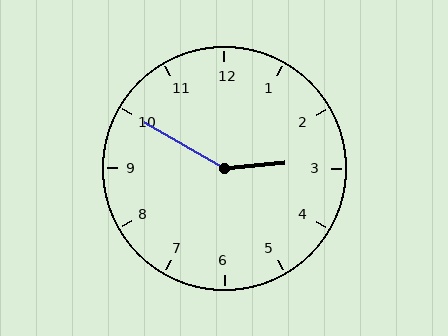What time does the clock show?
2:50.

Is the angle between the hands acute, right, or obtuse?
It is obtuse.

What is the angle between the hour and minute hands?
Approximately 145 degrees.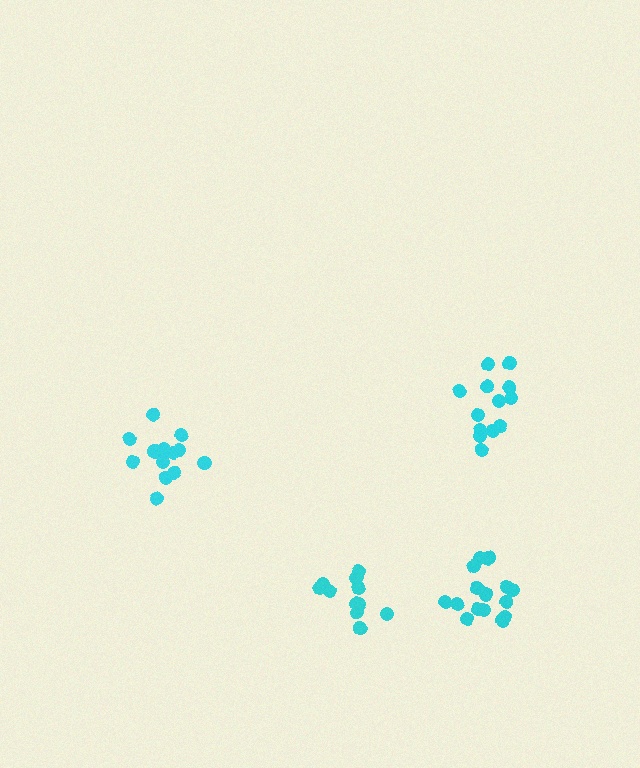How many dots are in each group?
Group 1: 11 dots, Group 2: 16 dots, Group 3: 13 dots, Group 4: 15 dots (55 total).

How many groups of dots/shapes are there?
There are 4 groups.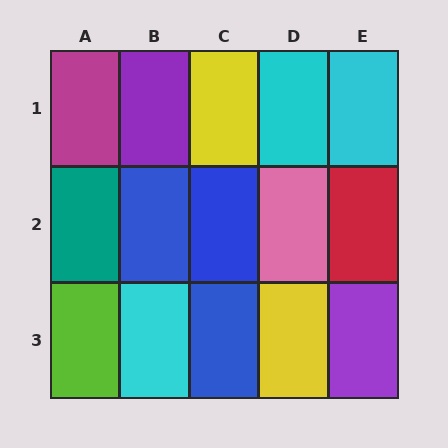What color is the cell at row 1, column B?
Purple.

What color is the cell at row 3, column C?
Blue.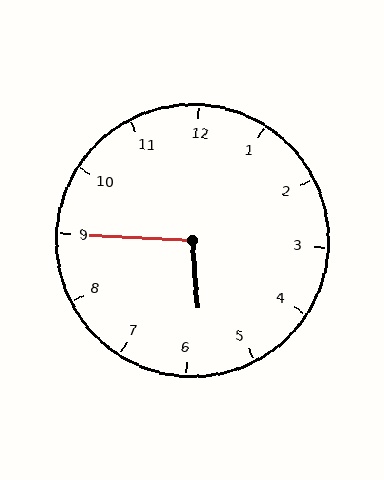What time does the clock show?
5:45.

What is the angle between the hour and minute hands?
Approximately 98 degrees.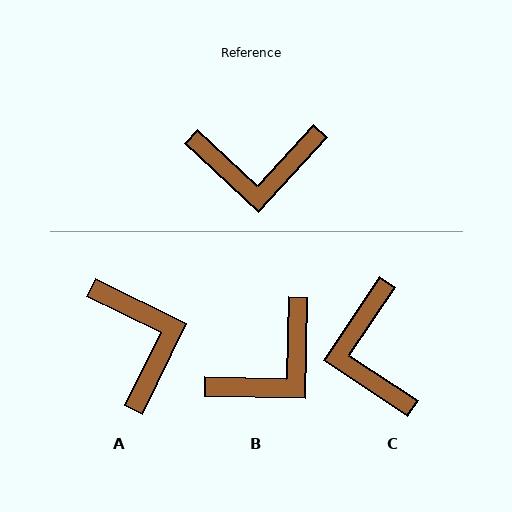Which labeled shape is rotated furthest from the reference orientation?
A, about 107 degrees away.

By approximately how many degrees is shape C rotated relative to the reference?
Approximately 81 degrees clockwise.